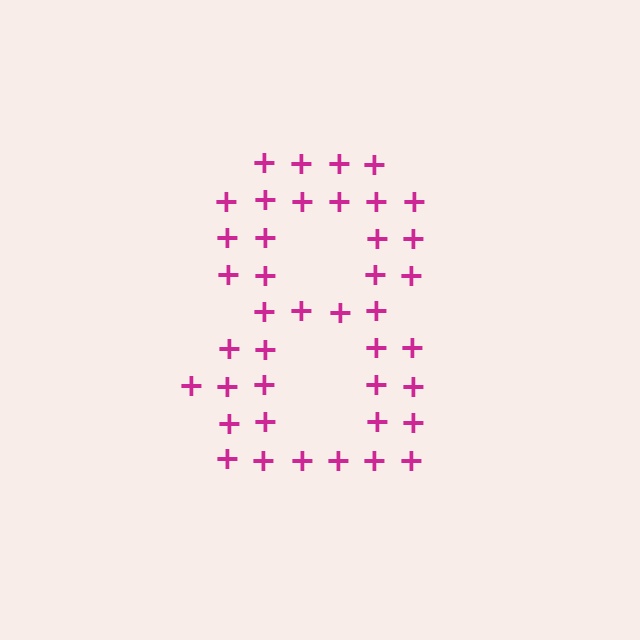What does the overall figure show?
The overall figure shows the digit 8.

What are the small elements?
The small elements are plus signs.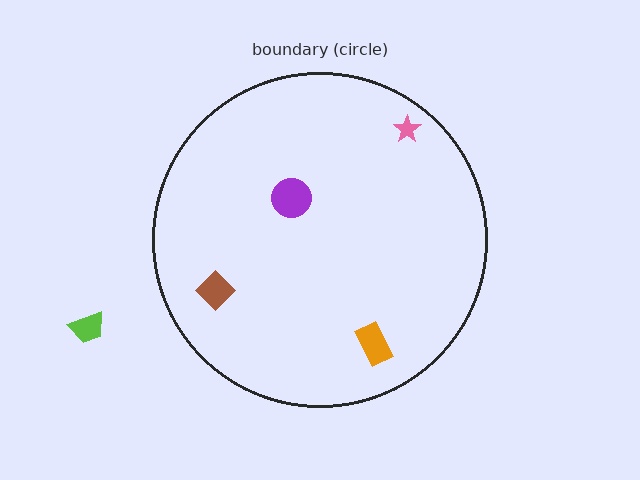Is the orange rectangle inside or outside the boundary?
Inside.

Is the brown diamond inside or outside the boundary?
Inside.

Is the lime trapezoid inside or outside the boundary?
Outside.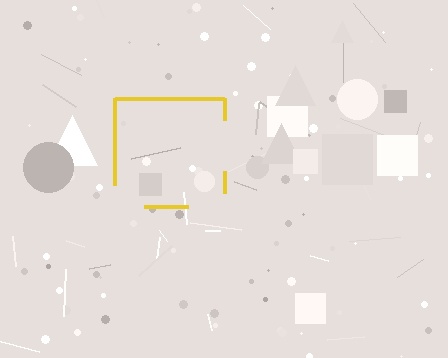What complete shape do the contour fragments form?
The contour fragments form a square.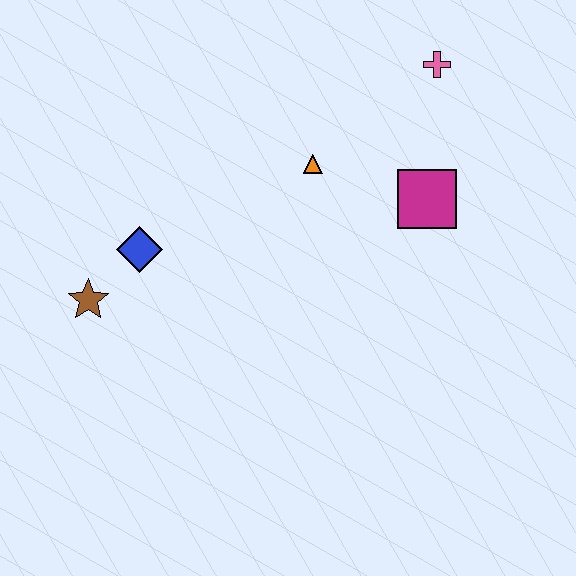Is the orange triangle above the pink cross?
No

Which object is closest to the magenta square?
The orange triangle is closest to the magenta square.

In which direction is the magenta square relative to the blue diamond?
The magenta square is to the right of the blue diamond.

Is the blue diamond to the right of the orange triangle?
No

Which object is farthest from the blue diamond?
The pink cross is farthest from the blue diamond.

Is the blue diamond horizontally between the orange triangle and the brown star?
Yes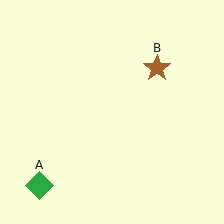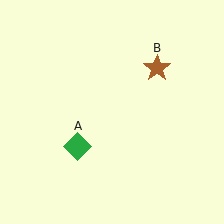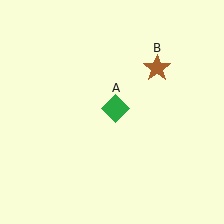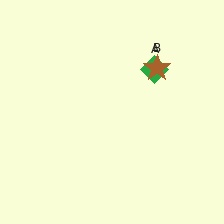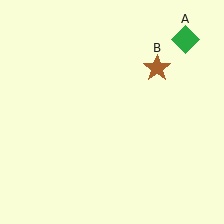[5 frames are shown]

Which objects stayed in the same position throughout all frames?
Brown star (object B) remained stationary.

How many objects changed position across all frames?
1 object changed position: green diamond (object A).